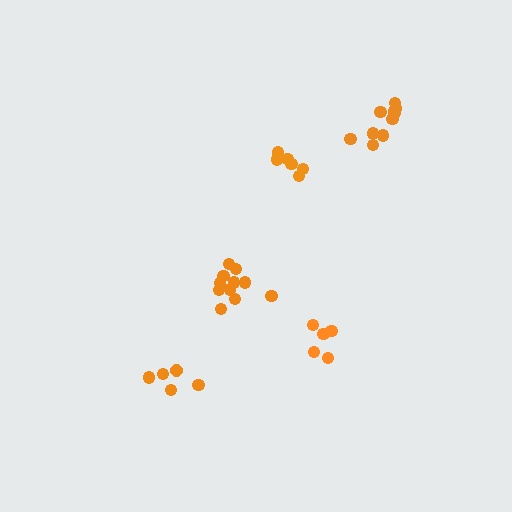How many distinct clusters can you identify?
There are 5 distinct clusters.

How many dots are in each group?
Group 1: 5 dots, Group 2: 10 dots, Group 3: 5 dots, Group 4: 6 dots, Group 5: 11 dots (37 total).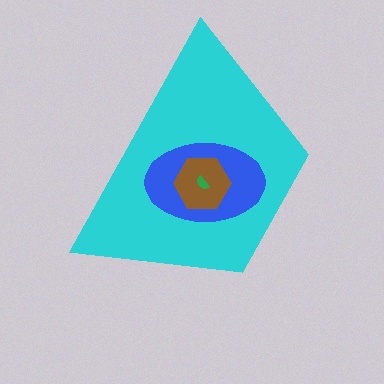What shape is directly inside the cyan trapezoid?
The blue ellipse.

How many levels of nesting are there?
4.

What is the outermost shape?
The cyan trapezoid.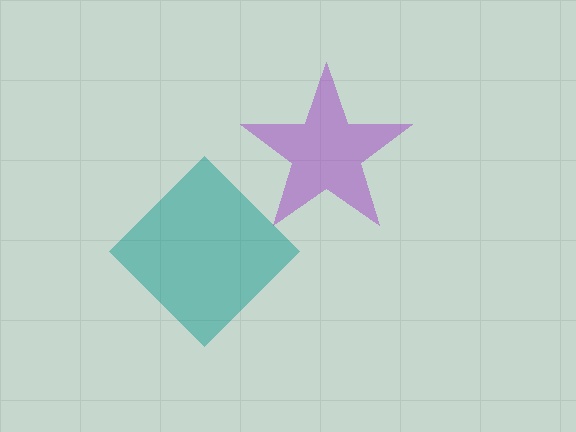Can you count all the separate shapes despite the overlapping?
Yes, there are 2 separate shapes.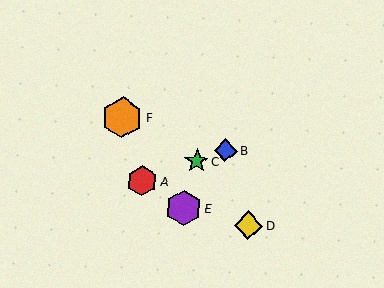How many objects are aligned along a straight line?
3 objects (A, B, C) are aligned along a straight line.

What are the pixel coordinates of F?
Object F is at (122, 117).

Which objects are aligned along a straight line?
Objects A, B, C are aligned along a straight line.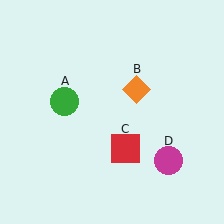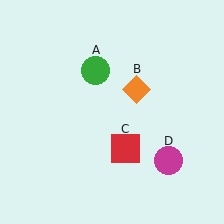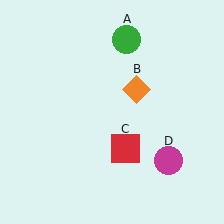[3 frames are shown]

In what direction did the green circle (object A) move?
The green circle (object A) moved up and to the right.